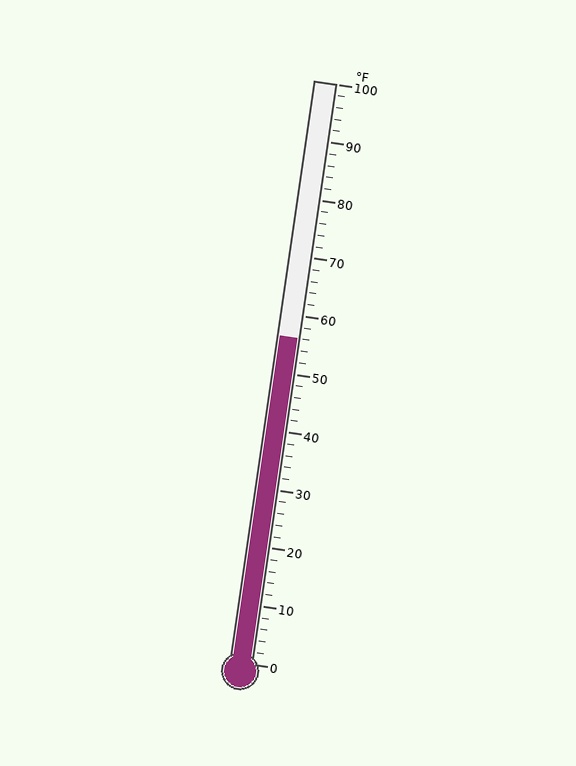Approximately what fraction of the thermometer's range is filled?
The thermometer is filled to approximately 55% of its range.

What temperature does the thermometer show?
The thermometer shows approximately 56°F.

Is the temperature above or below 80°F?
The temperature is below 80°F.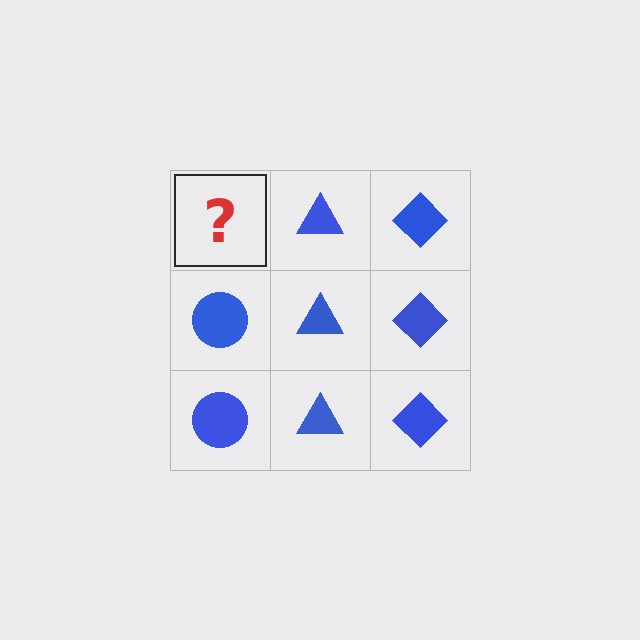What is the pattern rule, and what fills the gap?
The rule is that each column has a consistent shape. The gap should be filled with a blue circle.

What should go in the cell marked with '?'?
The missing cell should contain a blue circle.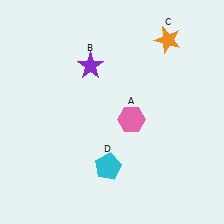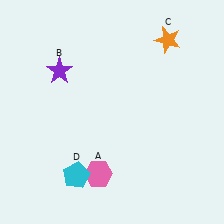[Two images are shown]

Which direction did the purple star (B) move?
The purple star (B) moved left.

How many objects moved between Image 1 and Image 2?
3 objects moved between the two images.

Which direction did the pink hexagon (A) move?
The pink hexagon (A) moved down.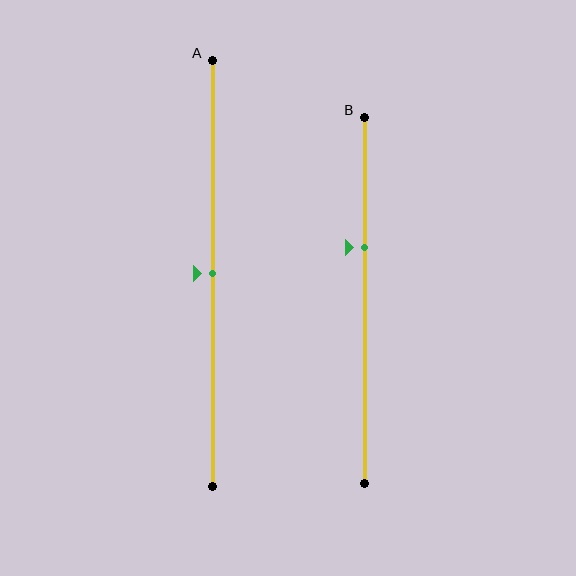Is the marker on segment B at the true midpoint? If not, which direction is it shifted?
No, the marker on segment B is shifted upward by about 15% of the segment length.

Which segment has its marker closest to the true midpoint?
Segment A has its marker closest to the true midpoint.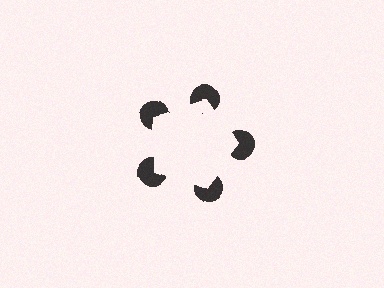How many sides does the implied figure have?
5 sides.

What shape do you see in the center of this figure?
An illusory pentagon — its edges are inferred from the aligned wedge cuts in the pac-man discs, not physically drawn.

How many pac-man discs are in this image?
There are 5 — one at each vertex of the illusory pentagon.